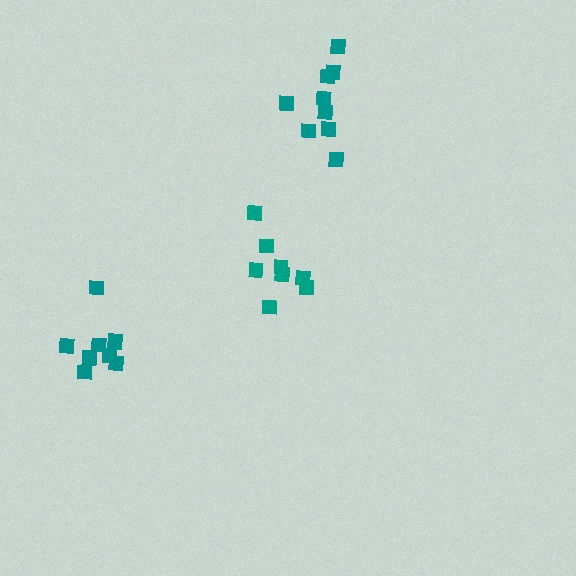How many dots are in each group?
Group 1: 9 dots, Group 2: 8 dots, Group 3: 9 dots (26 total).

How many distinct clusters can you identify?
There are 3 distinct clusters.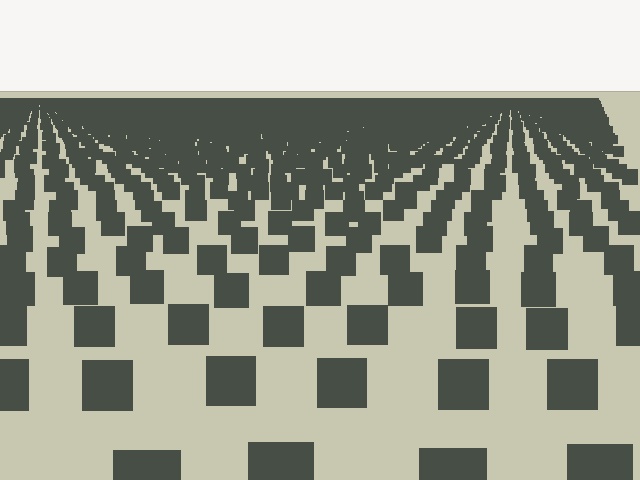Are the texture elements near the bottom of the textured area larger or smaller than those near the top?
Larger. Near the bottom, elements are closer to the viewer and appear at a bigger on-screen size.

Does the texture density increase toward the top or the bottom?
Density increases toward the top.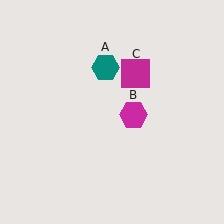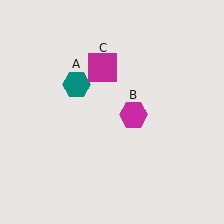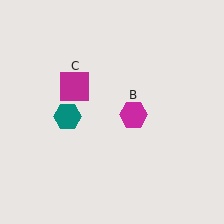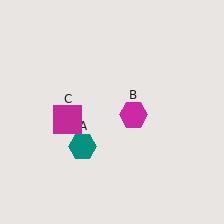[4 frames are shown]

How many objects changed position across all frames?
2 objects changed position: teal hexagon (object A), magenta square (object C).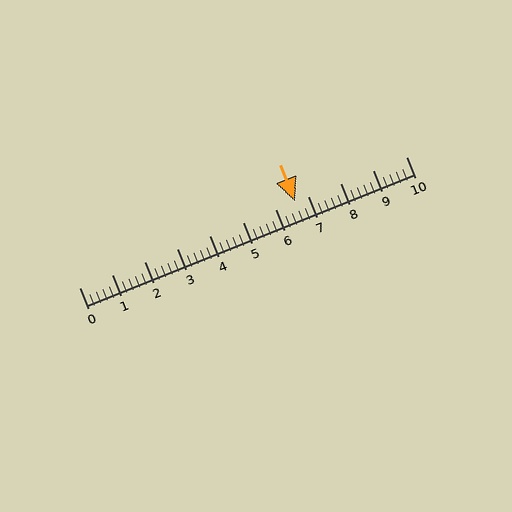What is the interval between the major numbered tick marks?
The major tick marks are spaced 1 units apart.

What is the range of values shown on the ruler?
The ruler shows values from 0 to 10.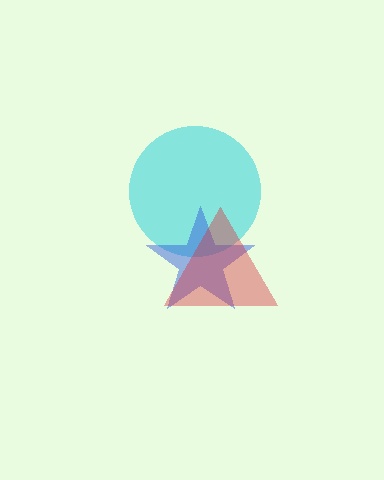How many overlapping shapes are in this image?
There are 3 overlapping shapes in the image.